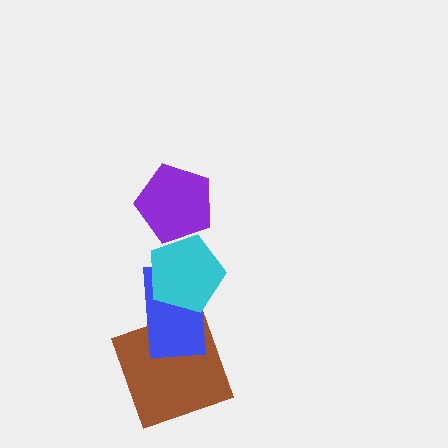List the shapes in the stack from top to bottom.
From top to bottom: the purple pentagon, the cyan pentagon, the blue rectangle, the brown square.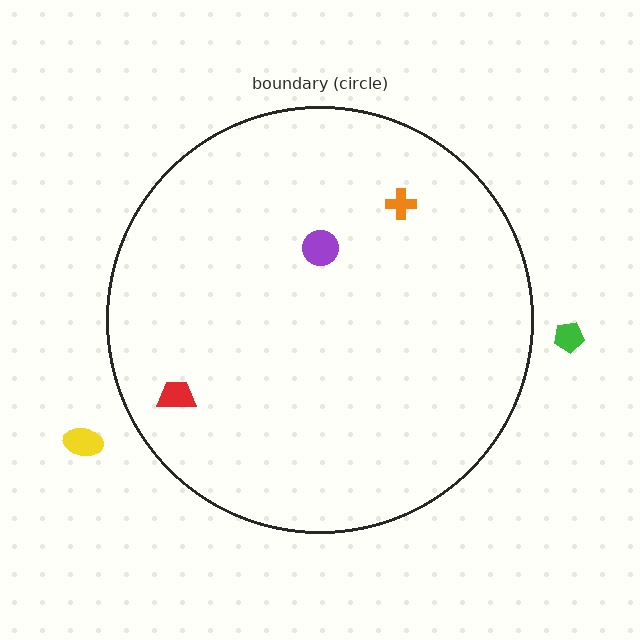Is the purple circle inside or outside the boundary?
Inside.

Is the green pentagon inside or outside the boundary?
Outside.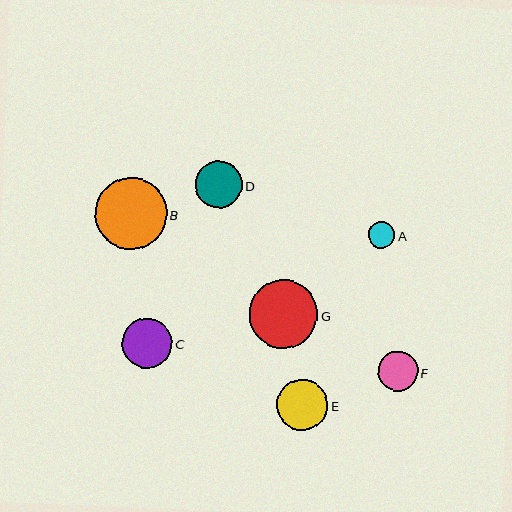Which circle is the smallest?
Circle A is the smallest with a size of approximately 26 pixels.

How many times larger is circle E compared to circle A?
Circle E is approximately 1.9 times the size of circle A.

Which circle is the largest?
Circle B is the largest with a size of approximately 72 pixels.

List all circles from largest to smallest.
From largest to smallest: B, G, E, C, D, F, A.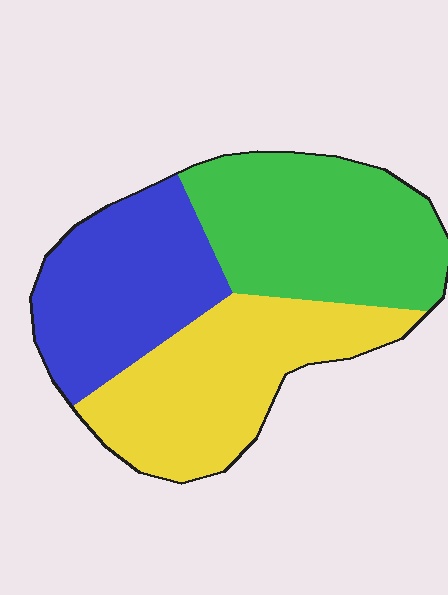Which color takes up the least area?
Blue, at roughly 30%.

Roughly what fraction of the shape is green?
Green takes up about three eighths (3/8) of the shape.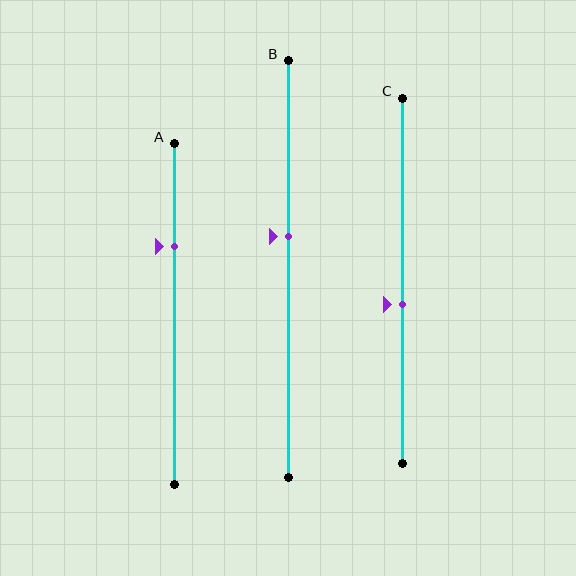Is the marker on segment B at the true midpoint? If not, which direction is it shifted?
No, the marker on segment B is shifted upward by about 8% of the segment length.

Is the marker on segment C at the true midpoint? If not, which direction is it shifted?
No, the marker on segment C is shifted downward by about 7% of the segment length.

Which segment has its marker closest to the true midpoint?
Segment C has its marker closest to the true midpoint.